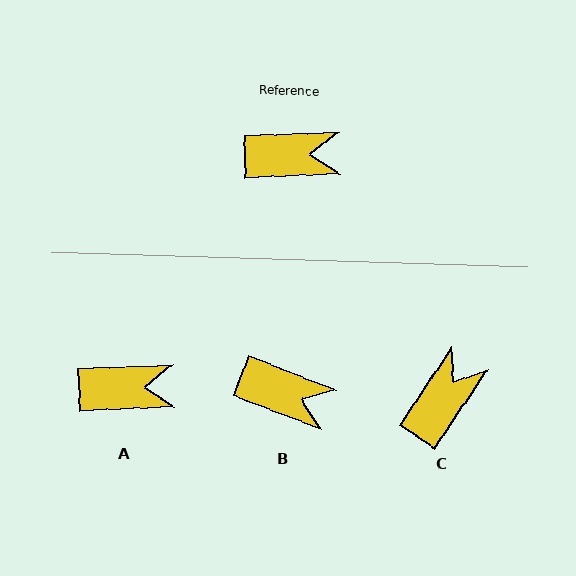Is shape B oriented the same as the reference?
No, it is off by about 23 degrees.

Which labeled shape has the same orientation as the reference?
A.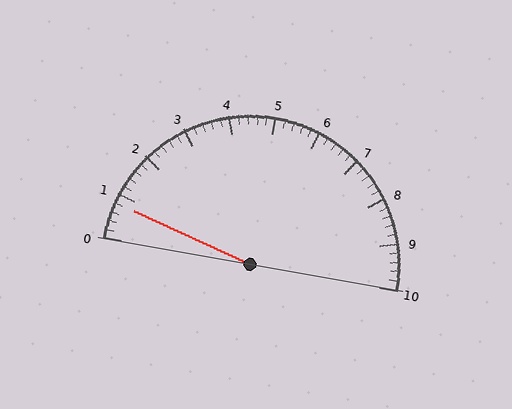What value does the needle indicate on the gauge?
The needle indicates approximately 0.8.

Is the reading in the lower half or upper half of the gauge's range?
The reading is in the lower half of the range (0 to 10).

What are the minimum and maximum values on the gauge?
The gauge ranges from 0 to 10.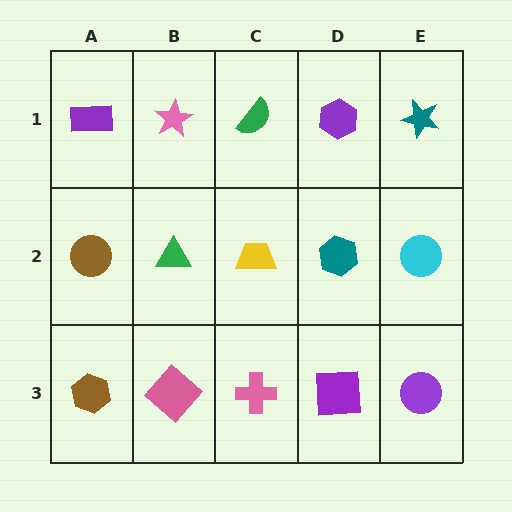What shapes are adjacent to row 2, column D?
A purple hexagon (row 1, column D), a purple square (row 3, column D), a yellow trapezoid (row 2, column C), a cyan circle (row 2, column E).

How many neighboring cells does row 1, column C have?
3.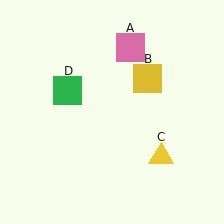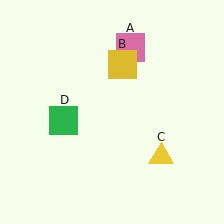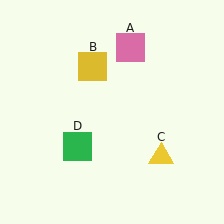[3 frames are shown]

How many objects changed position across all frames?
2 objects changed position: yellow square (object B), green square (object D).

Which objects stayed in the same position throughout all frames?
Pink square (object A) and yellow triangle (object C) remained stationary.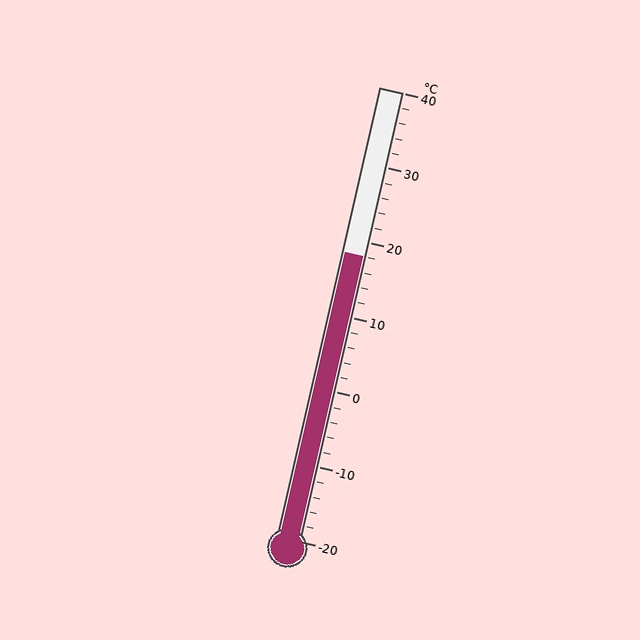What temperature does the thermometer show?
The thermometer shows approximately 18°C.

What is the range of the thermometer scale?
The thermometer scale ranges from -20°C to 40°C.